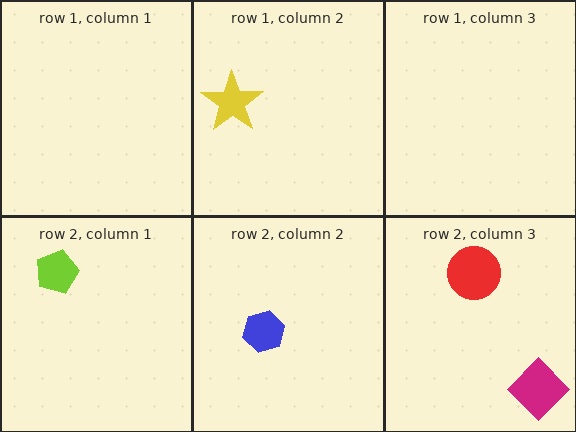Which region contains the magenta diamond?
The row 2, column 3 region.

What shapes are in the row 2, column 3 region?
The red circle, the magenta diamond.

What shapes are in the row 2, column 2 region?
The blue hexagon.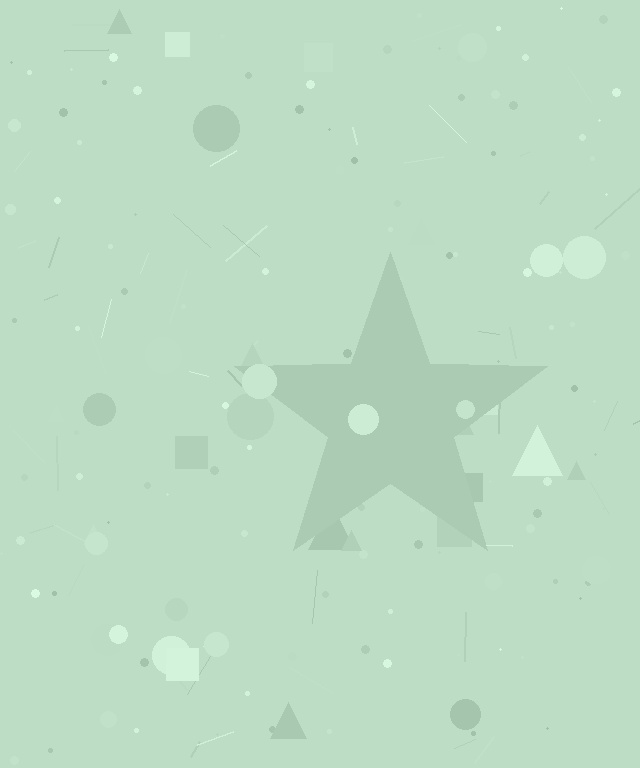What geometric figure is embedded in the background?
A star is embedded in the background.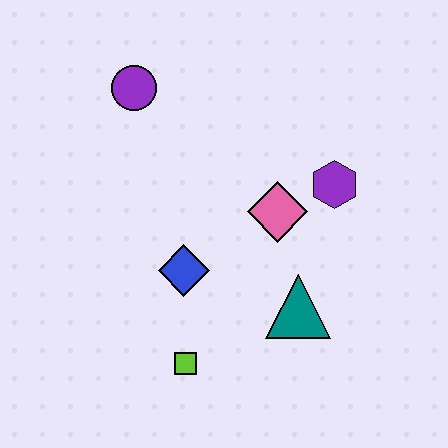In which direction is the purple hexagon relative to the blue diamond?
The purple hexagon is to the right of the blue diamond.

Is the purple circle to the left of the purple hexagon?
Yes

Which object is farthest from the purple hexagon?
The lime square is farthest from the purple hexagon.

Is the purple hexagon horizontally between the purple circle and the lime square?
No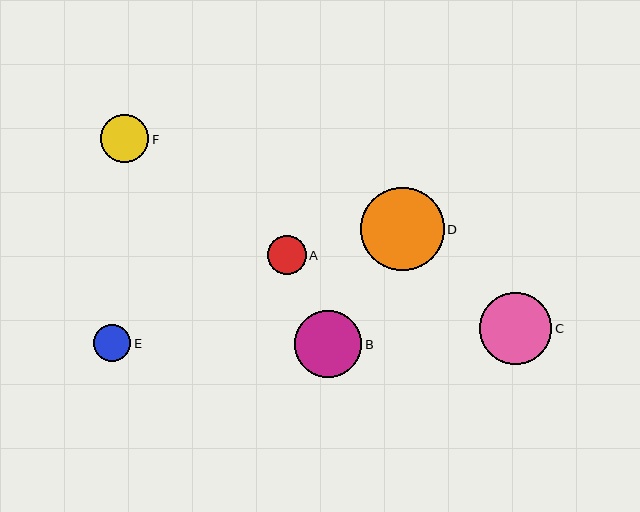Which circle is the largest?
Circle D is the largest with a size of approximately 83 pixels.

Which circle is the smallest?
Circle E is the smallest with a size of approximately 37 pixels.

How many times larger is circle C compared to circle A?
Circle C is approximately 1.8 times the size of circle A.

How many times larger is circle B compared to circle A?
Circle B is approximately 1.7 times the size of circle A.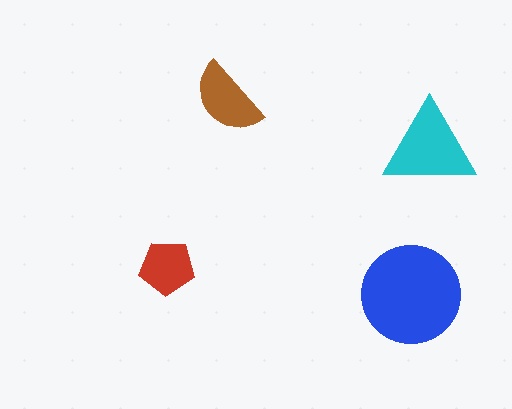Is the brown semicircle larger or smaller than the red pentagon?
Larger.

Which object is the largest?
The blue circle.